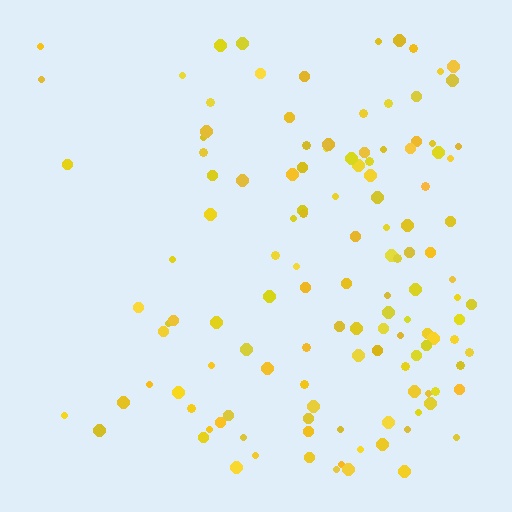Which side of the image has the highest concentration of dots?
The right.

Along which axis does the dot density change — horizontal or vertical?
Horizontal.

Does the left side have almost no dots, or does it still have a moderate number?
Still a moderate number, just noticeably fewer than the right.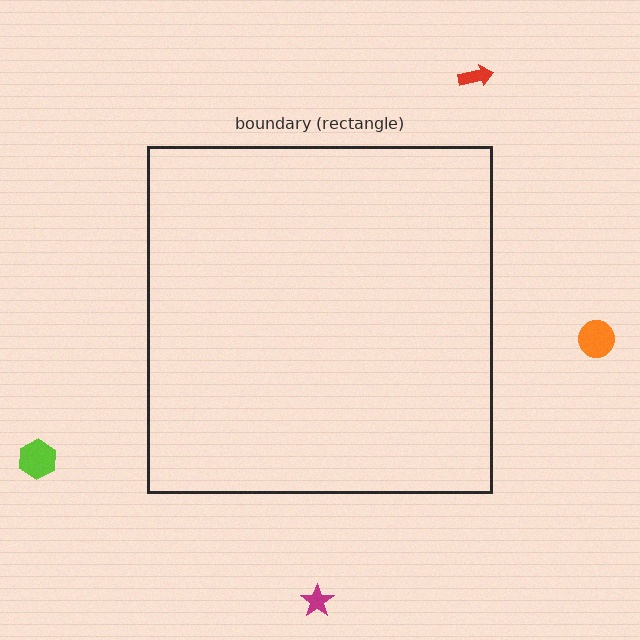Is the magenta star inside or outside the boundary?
Outside.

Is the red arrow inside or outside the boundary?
Outside.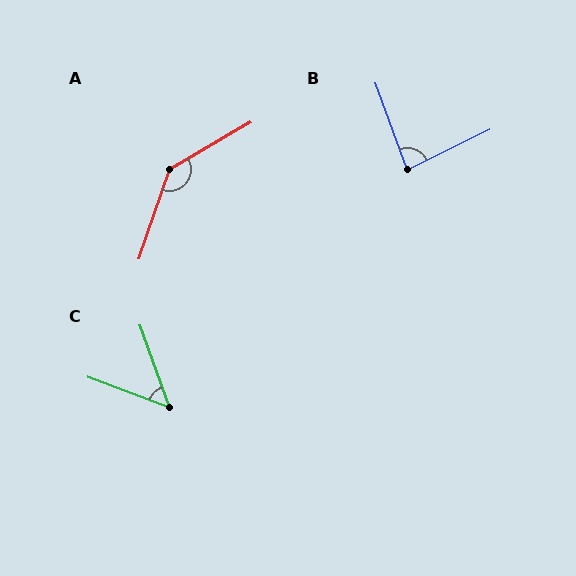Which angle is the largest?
A, at approximately 139 degrees.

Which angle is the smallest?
C, at approximately 50 degrees.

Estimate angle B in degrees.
Approximately 84 degrees.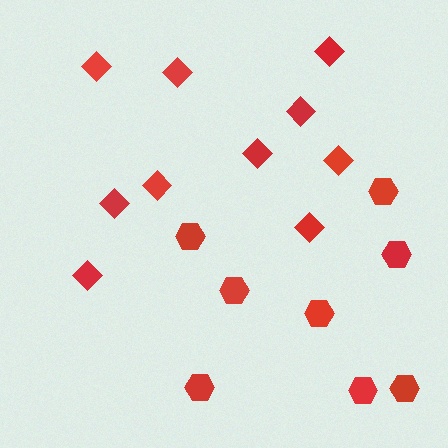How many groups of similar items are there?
There are 2 groups: one group of diamonds (10) and one group of hexagons (8).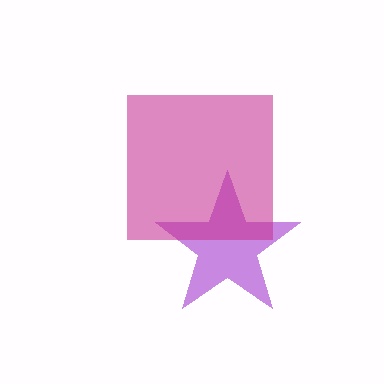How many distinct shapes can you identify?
There are 2 distinct shapes: a purple star, a magenta square.